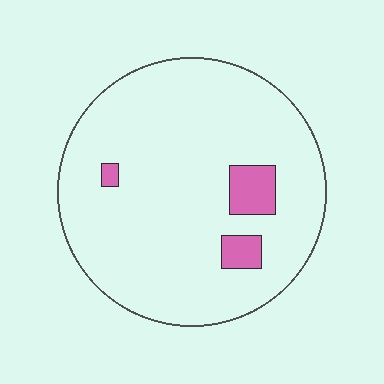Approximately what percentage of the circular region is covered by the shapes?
Approximately 5%.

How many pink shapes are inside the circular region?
3.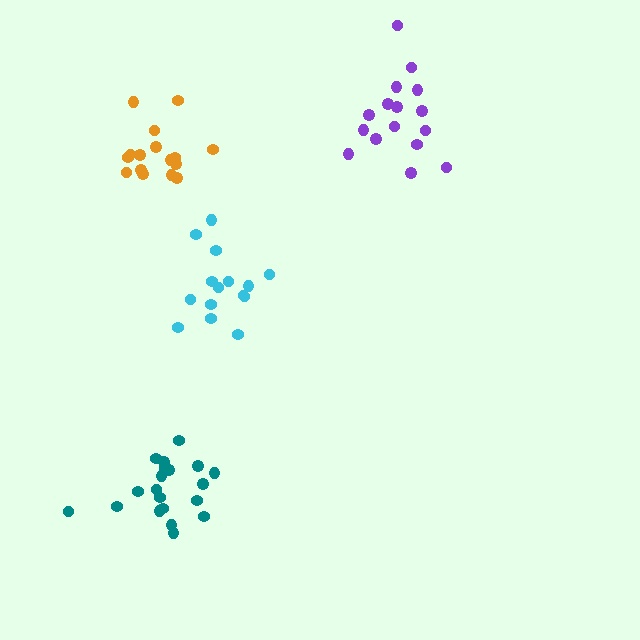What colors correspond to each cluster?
The clusters are colored: teal, cyan, orange, purple.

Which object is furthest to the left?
The orange cluster is leftmost.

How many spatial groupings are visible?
There are 4 spatial groupings.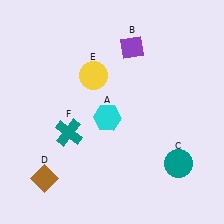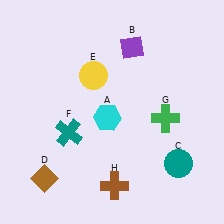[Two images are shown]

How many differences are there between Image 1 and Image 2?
There are 2 differences between the two images.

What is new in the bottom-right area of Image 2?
A green cross (G) was added in the bottom-right area of Image 2.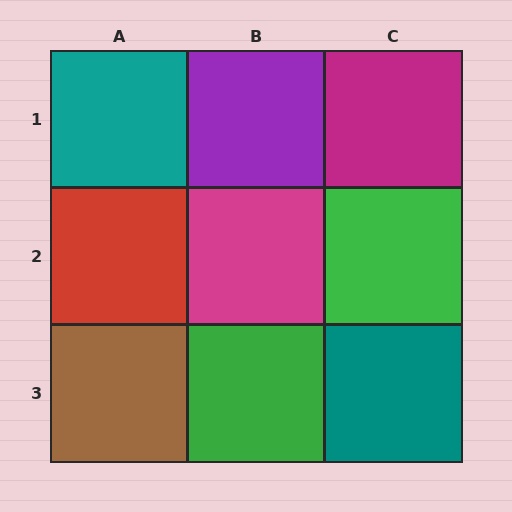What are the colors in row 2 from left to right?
Red, magenta, green.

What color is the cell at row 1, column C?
Magenta.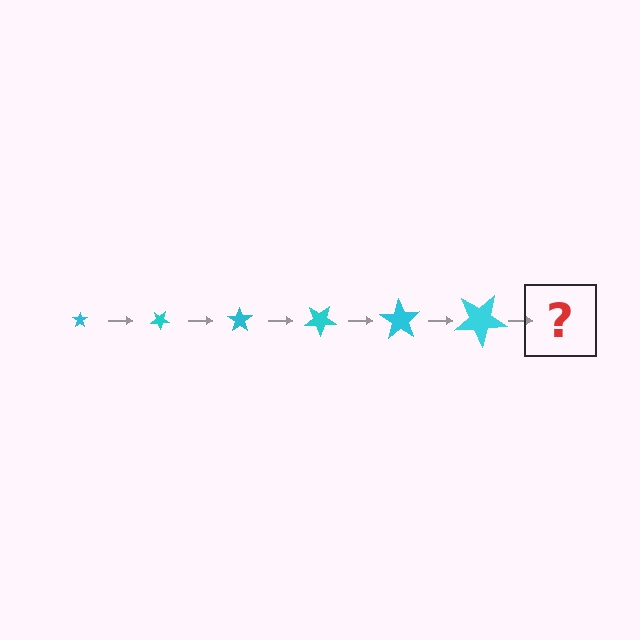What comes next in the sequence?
The next element should be a star, larger than the previous one and rotated 210 degrees from the start.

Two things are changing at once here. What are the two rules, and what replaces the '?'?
The two rules are that the star grows larger each step and it rotates 35 degrees each step. The '?' should be a star, larger than the previous one and rotated 210 degrees from the start.